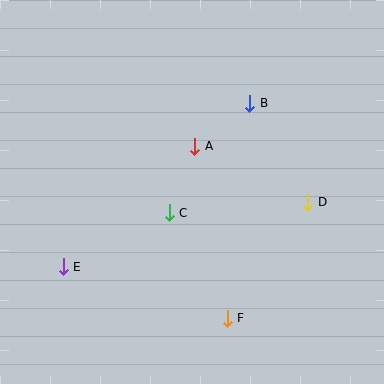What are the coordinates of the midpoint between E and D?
The midpoint between E and D is at (186, 235).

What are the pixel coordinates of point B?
Point B is at (250, 103).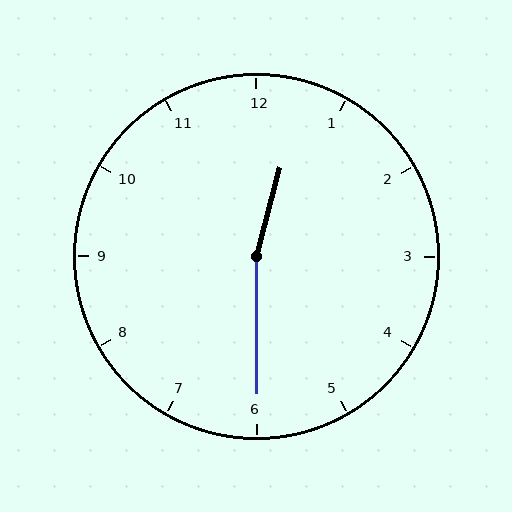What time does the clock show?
12:30.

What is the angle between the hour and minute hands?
Approximately 165 degrees.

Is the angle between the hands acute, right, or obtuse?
It is obtuse.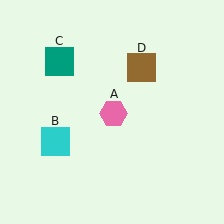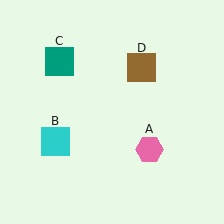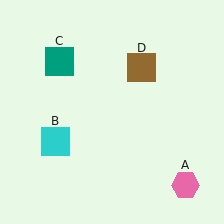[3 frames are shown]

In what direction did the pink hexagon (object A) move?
The pink hexagon (object A) moved down and to the right.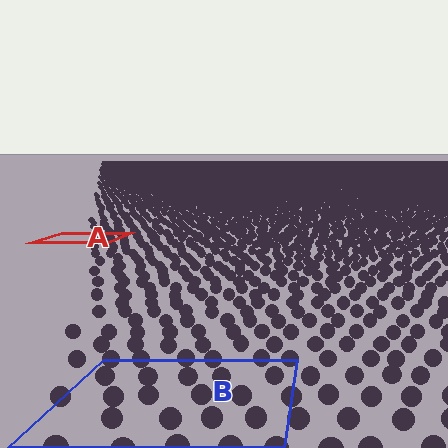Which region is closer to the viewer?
Region B is closer. The texture elements there are larger and more spread out.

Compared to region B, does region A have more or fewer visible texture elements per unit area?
Region A has more texture elements per unit area — they are packed more densely because it is farther away.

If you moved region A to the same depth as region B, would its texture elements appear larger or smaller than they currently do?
They would appear larger. At a closer depth, the same texture elements are projected at a bigger on-screen size.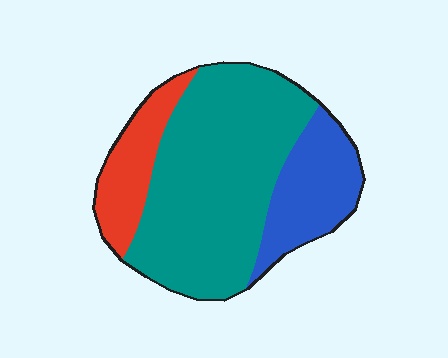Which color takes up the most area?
Teal, at roughly 60%.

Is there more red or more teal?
Teal.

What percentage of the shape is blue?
Blue takes up about one fifth (1/5) of the shape.